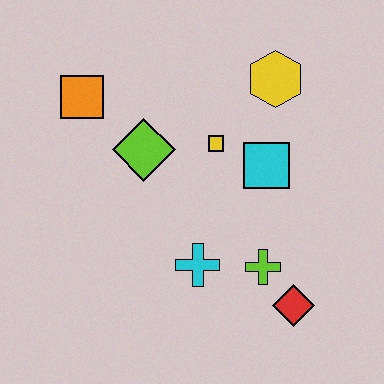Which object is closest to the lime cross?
The red diamond is closest to the lime cross.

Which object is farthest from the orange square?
The red diamond is farthest from the orange square.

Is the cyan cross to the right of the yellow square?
No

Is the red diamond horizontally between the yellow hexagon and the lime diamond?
No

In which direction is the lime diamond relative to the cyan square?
The lime diamond is to the left of the cyan square.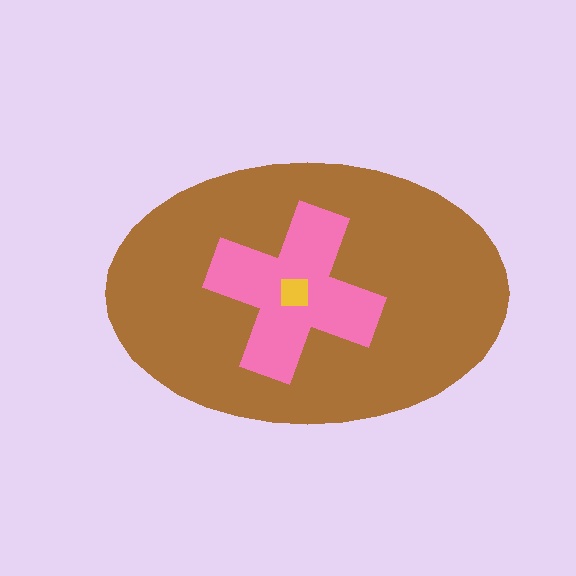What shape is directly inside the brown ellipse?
The pink cross.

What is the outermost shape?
The brown ellipse.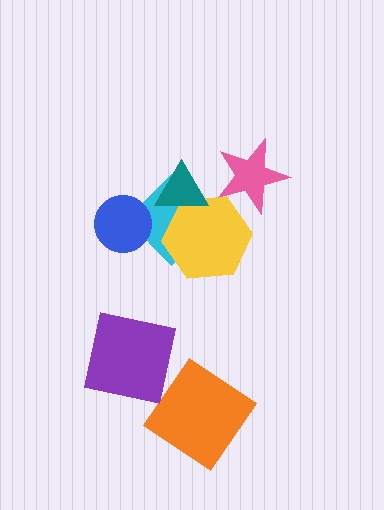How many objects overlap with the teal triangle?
2 objects overlap with the teal triangle.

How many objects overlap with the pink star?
1 object overlaps with the pink star.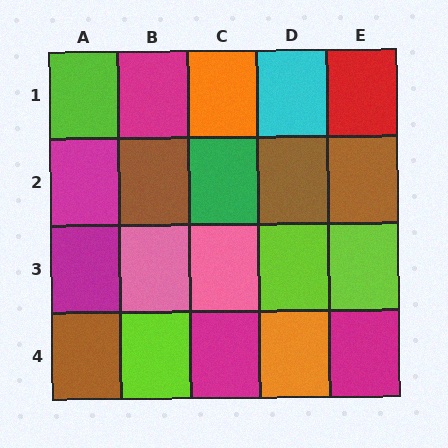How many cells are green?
1 cell is green.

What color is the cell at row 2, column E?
Brown.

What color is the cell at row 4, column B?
Lime.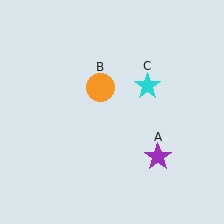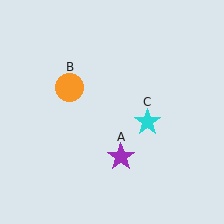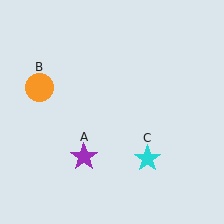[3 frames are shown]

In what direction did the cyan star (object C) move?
The cyan star (object C) moved down.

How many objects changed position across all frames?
3 objects changed position: purple star (object A), orange circle (object B), cyan star (object C).